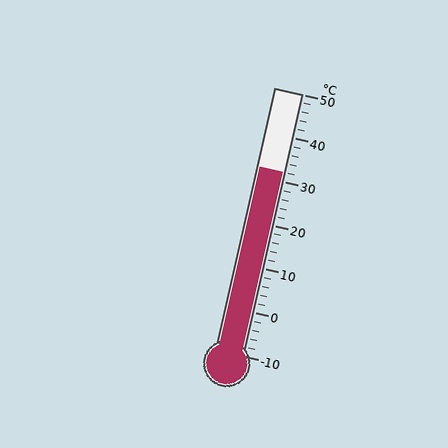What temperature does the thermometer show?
The thermometer shows approximately 32°C.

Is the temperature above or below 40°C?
The temperature is below 40°C.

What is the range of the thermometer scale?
The thermometer scale ranges from -10°C to 50°C.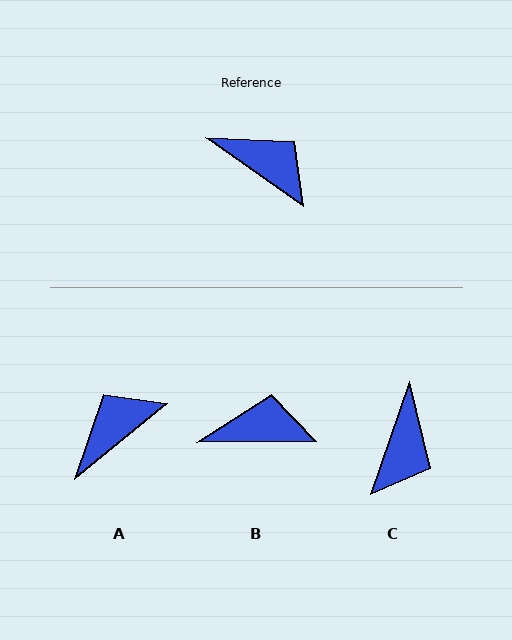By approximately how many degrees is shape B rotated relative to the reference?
Approximately 36 degrees counter-clockwise.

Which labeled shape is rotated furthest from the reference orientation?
A, about 74 degrees away.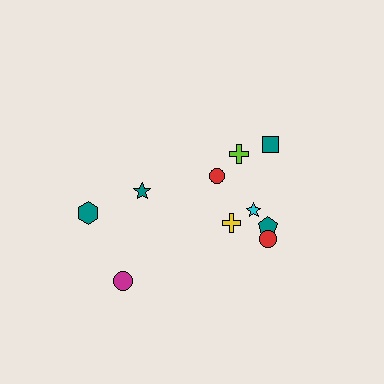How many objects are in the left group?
There are 3 objects.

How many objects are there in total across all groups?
There are 10 objects.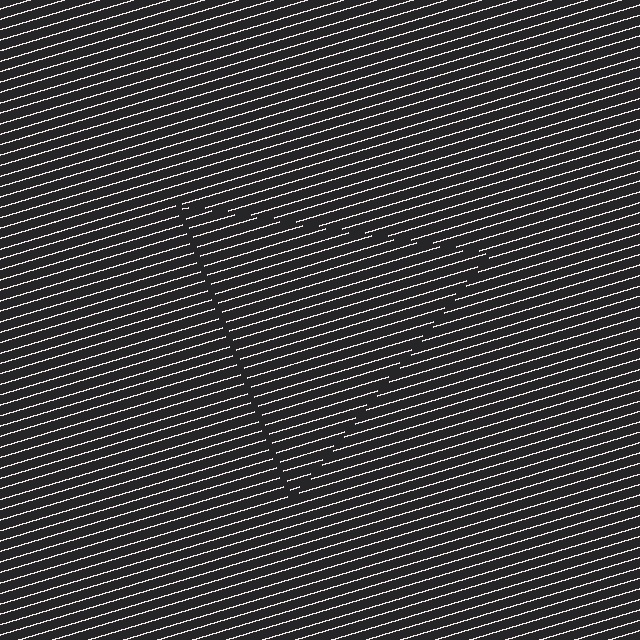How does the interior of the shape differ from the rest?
The interior of the shape contains the same grating, shifted by half a period — the contour is defined by the phase discontinuity where line-ends from the inner and outer gratings abut.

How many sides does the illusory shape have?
3 sides — the line-ends trace a triangle.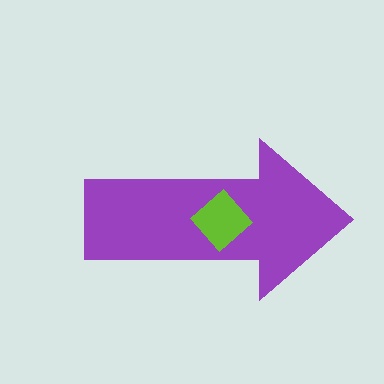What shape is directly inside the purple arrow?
The lime diamond.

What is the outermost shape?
The purple arrow.